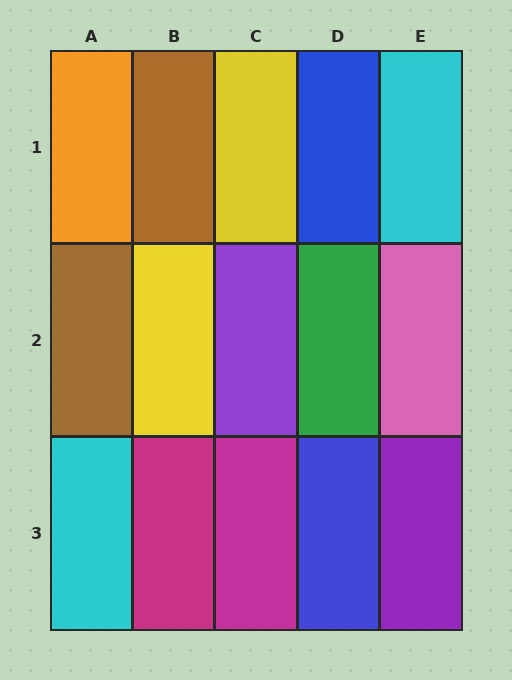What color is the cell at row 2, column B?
Yellow.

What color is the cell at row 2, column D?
Green.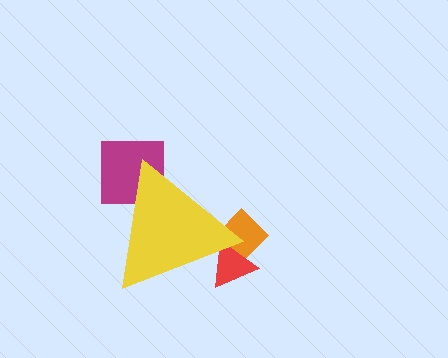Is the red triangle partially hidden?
Yes, the red triangle is partially hidden behind the yellow triangle.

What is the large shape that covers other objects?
A yellow triangle.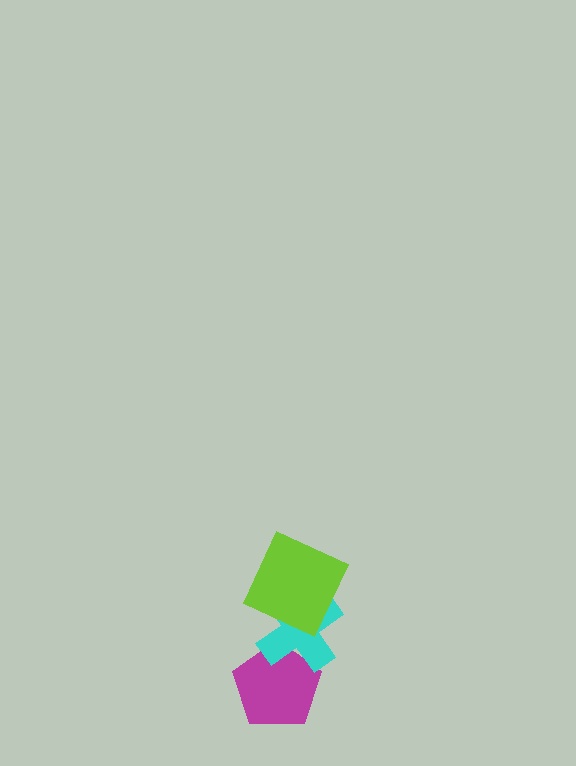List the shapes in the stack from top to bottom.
From top to bottom: the lime square, the cyan cross, the magenta pentagon.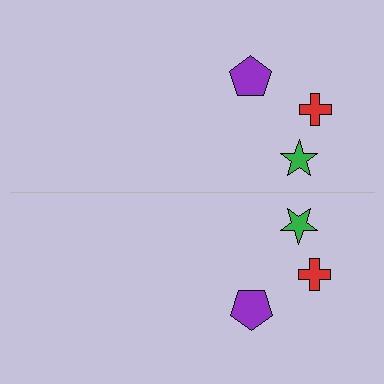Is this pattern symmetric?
Yes, this pattern has bilateral (reflection) symmetry.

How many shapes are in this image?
There are 6 shapes in this image.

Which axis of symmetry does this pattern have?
The pattern has a horizontal axis of symmetry running through the center of the image.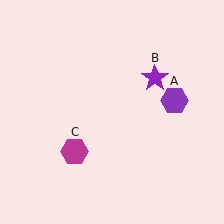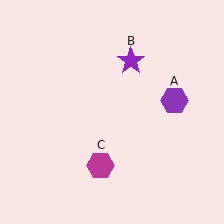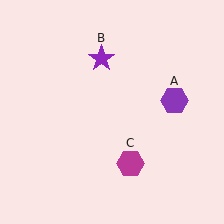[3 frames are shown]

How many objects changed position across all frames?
2 objects changed position: purple star (object B), magenta hexagon (object C).